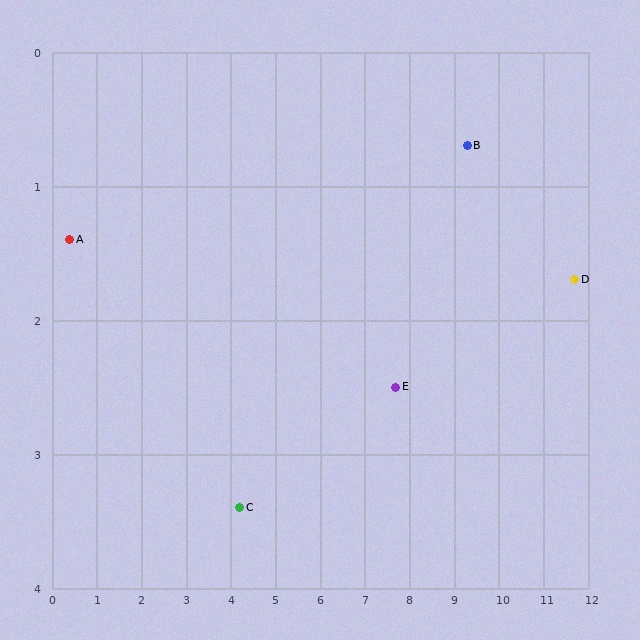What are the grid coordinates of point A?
Point A is at approximately (0.4, 1.4).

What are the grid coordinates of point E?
Point E is at approximately (7.7, 2.5).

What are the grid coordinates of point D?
Point D is at approximately (11.7, 1.7).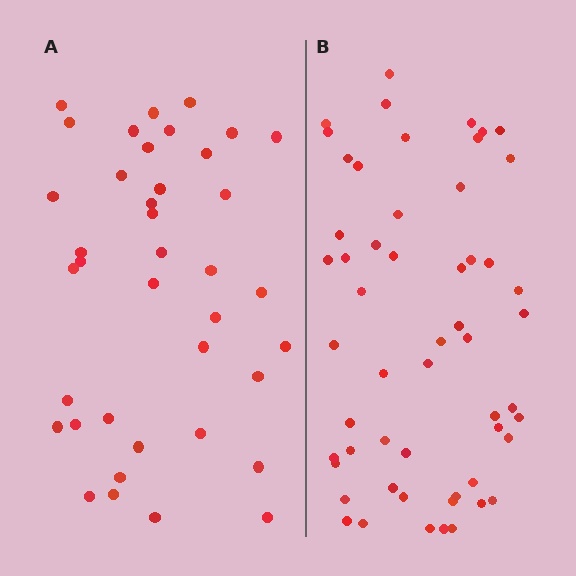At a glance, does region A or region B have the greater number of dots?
Region B (the right region) has more dots.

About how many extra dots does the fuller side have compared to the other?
Region B has approximately 15 more dots than region A.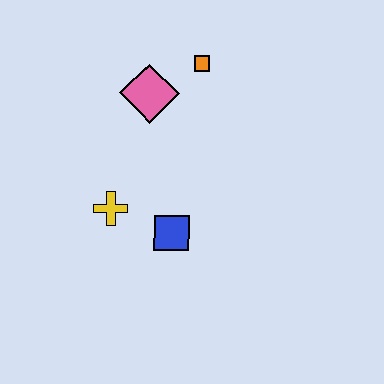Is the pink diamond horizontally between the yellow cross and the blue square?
Yes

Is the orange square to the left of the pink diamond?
No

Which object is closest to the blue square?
The yellow cross is closest to the blue square.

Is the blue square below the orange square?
Yes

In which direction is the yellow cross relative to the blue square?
The yellow cross is to the left of the blue square.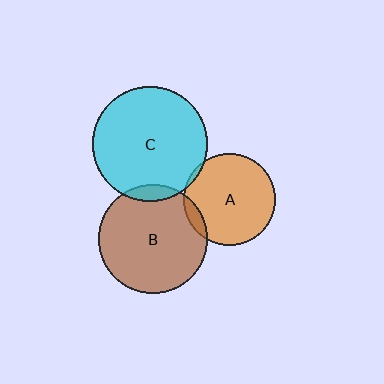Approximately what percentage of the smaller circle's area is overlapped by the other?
Approximately 5%.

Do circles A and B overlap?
Yes.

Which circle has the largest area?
Circle C (cyan).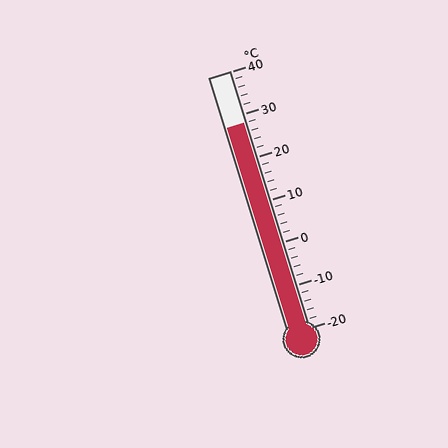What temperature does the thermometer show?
The thermometer shows approximately 28°C.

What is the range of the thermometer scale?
The thermometer scale ranges from -20°C to 40°C.